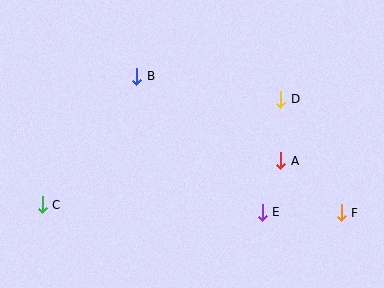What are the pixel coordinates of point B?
Point B is at (137, 76).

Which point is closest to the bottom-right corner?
Point F is closest to the bottom-right corner.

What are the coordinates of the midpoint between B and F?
The midpoint between B and F is at (239, 144).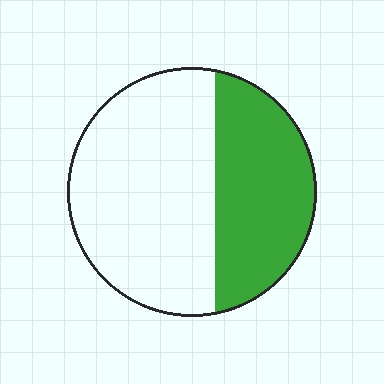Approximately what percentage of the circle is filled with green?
Approximately 40%.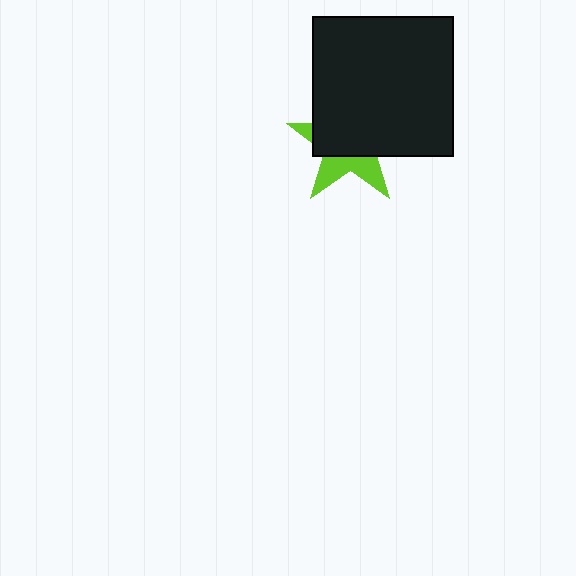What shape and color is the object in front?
The object in front is a black square.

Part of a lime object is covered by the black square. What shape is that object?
It is a star.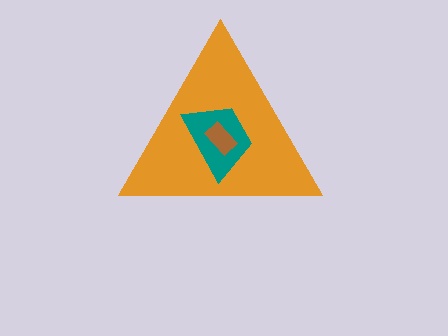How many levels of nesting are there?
3.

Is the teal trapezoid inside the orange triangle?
Yes.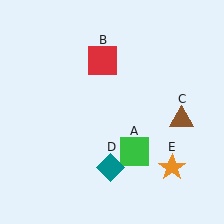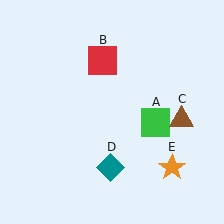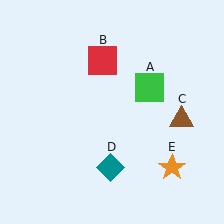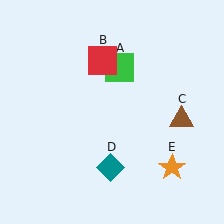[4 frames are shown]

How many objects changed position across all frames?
1 object changed position: green square (object A).